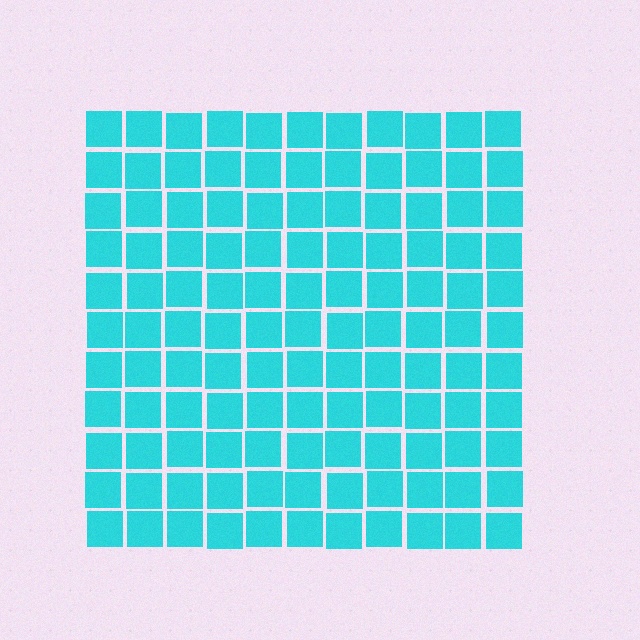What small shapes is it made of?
It is made of small squares.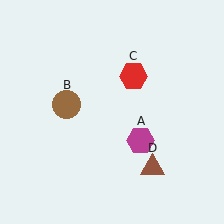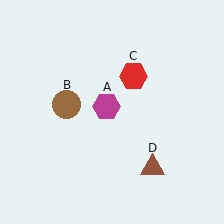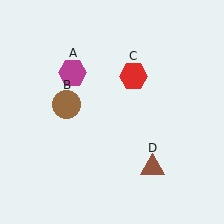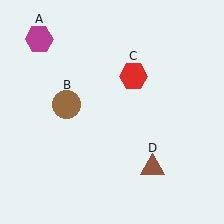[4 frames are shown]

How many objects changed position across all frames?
1 object changed position: magenta hexagon (object A).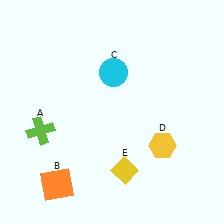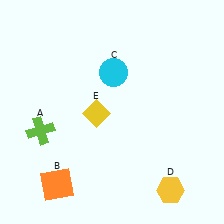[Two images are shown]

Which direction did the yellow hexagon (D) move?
The yellow hexagon (D) moved down.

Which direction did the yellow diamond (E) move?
The yellow diamond (E) moved up.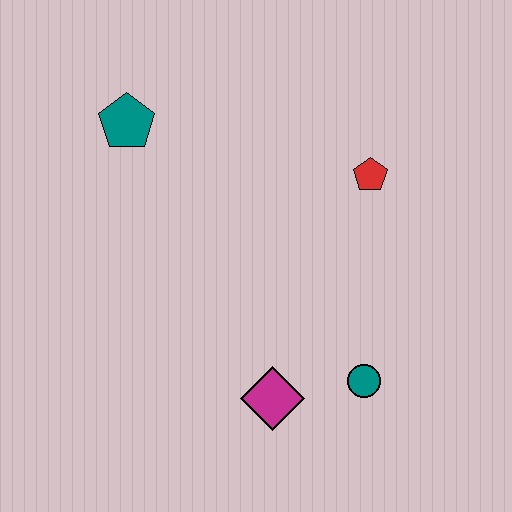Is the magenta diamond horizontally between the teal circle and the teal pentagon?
Yes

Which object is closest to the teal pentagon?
The red pentagon is closest to the teal pentagon.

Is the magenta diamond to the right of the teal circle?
No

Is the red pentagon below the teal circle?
No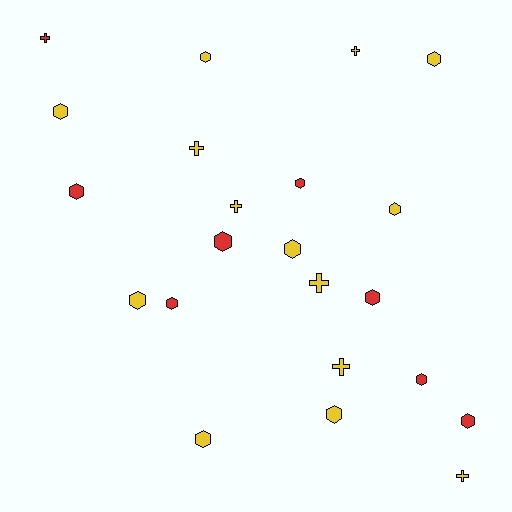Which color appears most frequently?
Yellow, with 14 objects.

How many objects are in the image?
There are 22 objects.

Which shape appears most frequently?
Hexagon, with 15 objects.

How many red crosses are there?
There is 1 red cross.